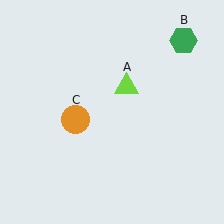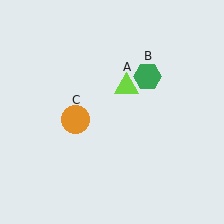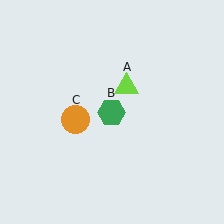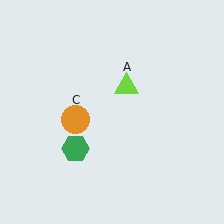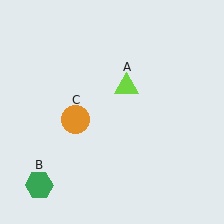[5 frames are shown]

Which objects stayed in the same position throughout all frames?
Lime triangle (object A) and orange circle (object C) remained stationary.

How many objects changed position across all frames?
1 object changed position: green hexagon (object B).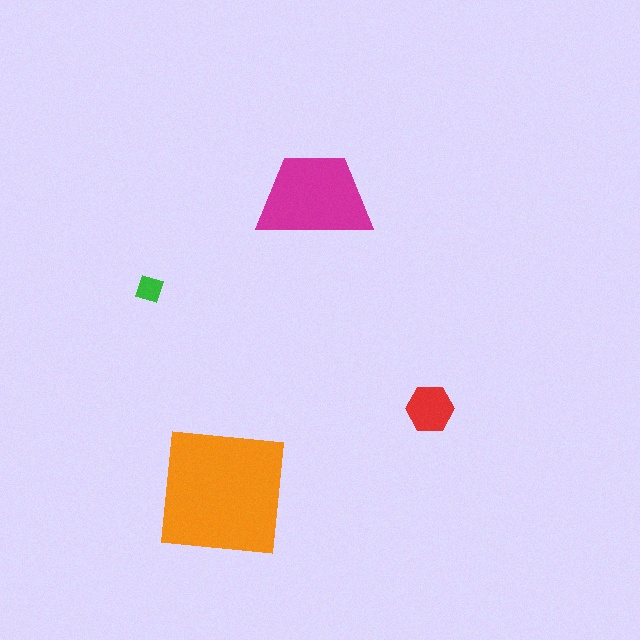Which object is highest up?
The magenta trapezoid is topmost.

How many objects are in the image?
There are 4 objects in the image.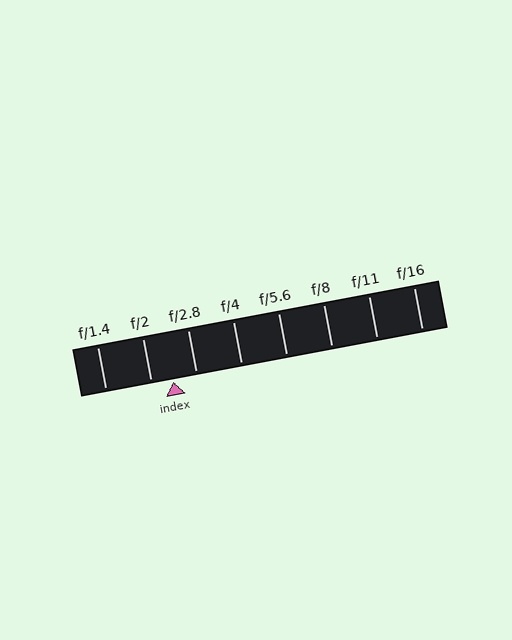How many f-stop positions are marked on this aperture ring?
There are 8 f-stop positions marked.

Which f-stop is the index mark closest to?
The index mark is closest to f/2.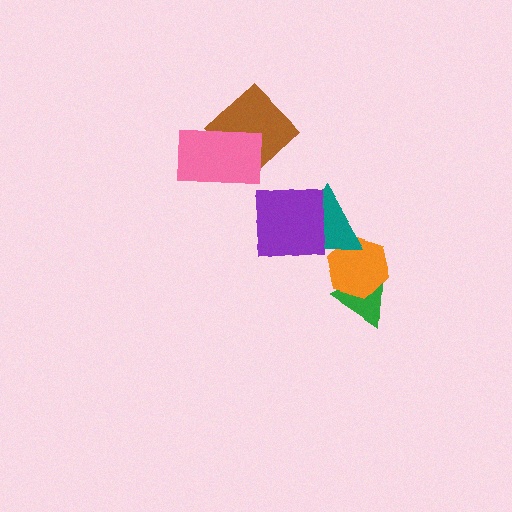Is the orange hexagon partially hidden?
Yes, it is partially covered by another shape.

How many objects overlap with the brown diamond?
1 object overlaps with the brown diamond.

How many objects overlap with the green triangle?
1 object overlaps with the green triangle.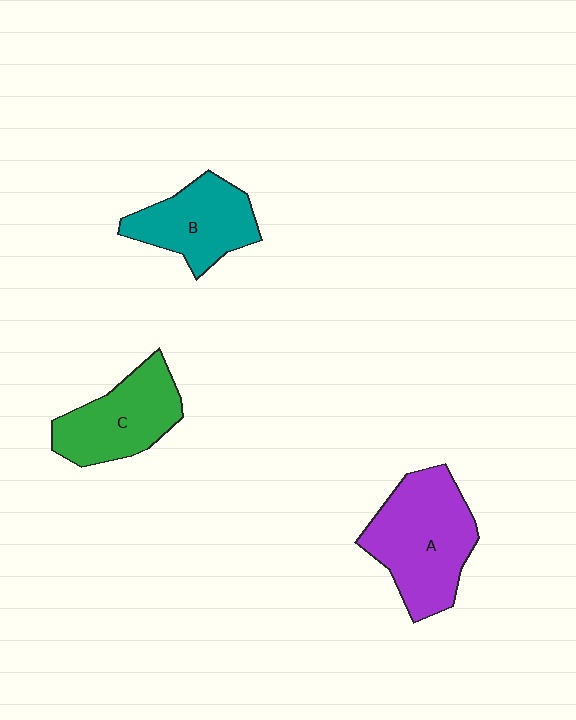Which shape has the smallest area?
Shape B (teal).